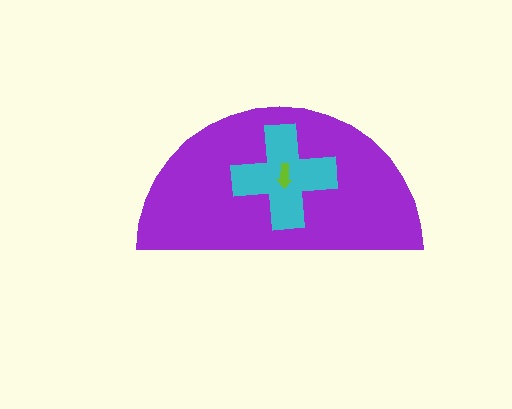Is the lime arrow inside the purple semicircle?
Yes.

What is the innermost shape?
The lime arrow.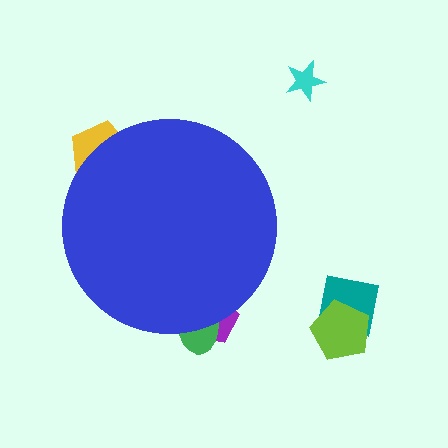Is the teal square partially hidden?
No, the teal square is fully visible.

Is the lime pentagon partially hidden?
No, the lime pentagon is fully visible.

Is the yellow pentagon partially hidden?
Yes, the yellow pentagon is partially hidden behind the blue circle.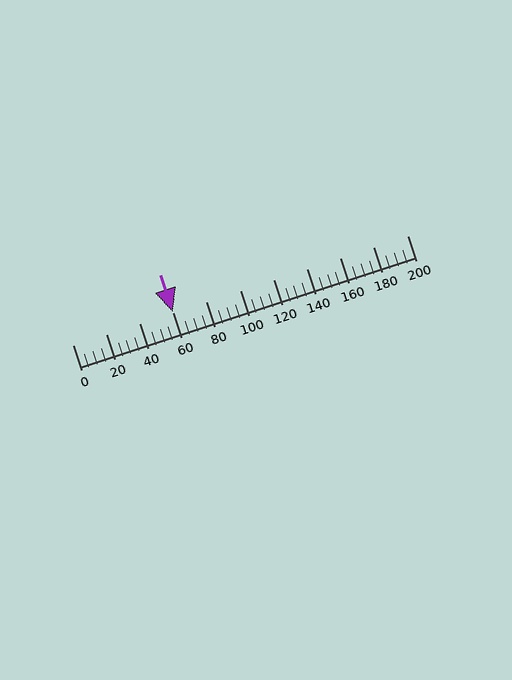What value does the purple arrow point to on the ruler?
The purple arrow points to approximately 60.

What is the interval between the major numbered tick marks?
The major tick marks are spaced 20 units apart.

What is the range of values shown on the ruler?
The ruler shows values from 0 to 200.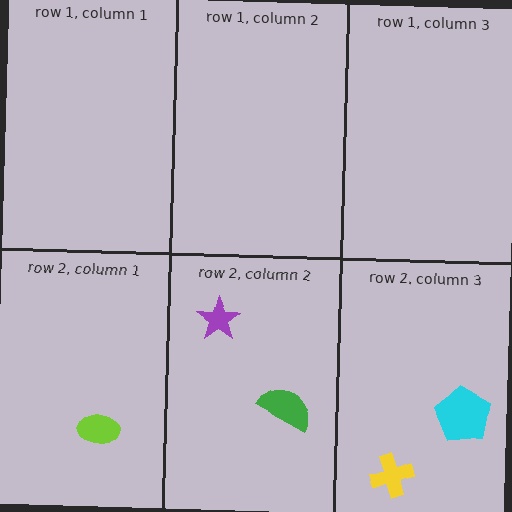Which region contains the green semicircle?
The row 2, column 2 region.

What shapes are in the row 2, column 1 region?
The lime ellipse.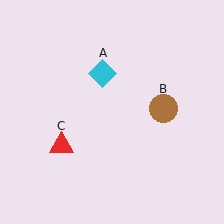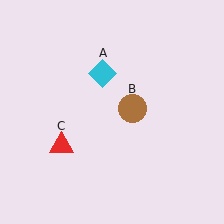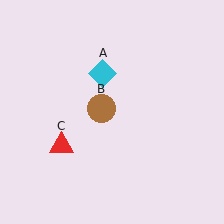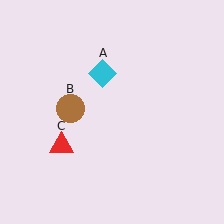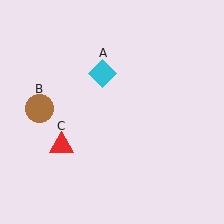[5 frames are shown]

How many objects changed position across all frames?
1 object changed position: brown circle (object B).